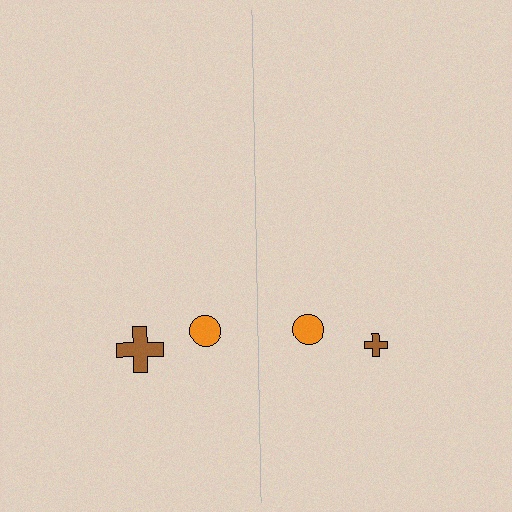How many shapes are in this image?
There are 4 shapes in this image.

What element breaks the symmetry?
The brown cross on the right side has a different size than its mirror counterpart.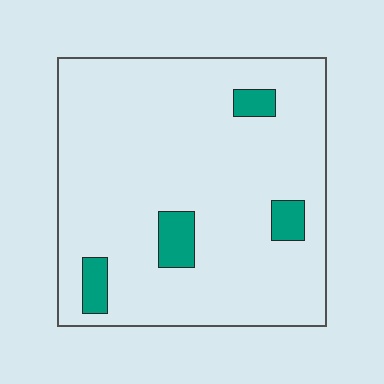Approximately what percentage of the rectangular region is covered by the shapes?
Approximately 10%.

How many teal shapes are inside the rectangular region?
4.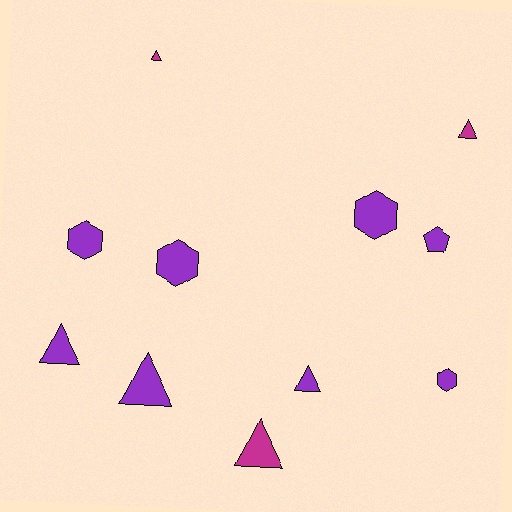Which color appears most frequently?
Purple, with 8 objects.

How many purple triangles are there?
There are 3 purple triangles.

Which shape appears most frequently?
Triangle, with 6 objects.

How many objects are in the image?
There are 11 objects.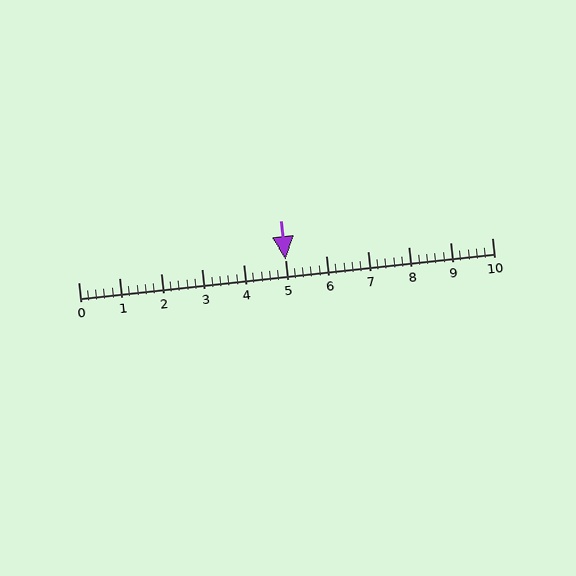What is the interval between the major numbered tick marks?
The major tick marks are spaced 1 units apart.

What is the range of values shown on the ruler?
The ruler shows values from 0 to 10.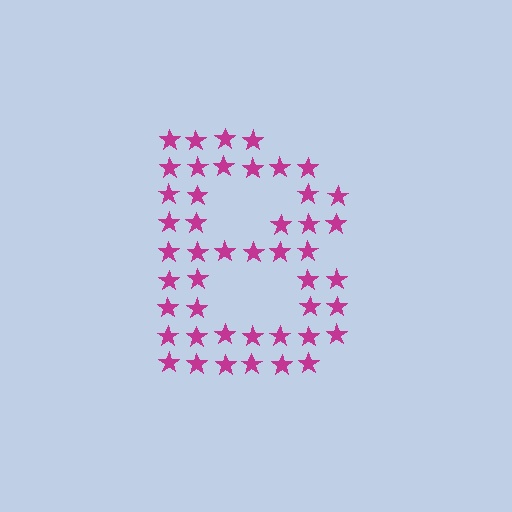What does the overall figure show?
The overall figure shows the letter B.